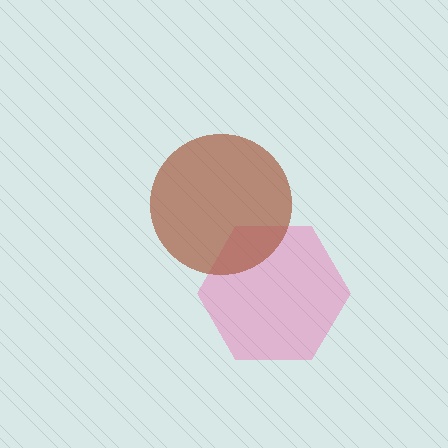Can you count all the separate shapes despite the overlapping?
Yes, there are 2 separate shapes.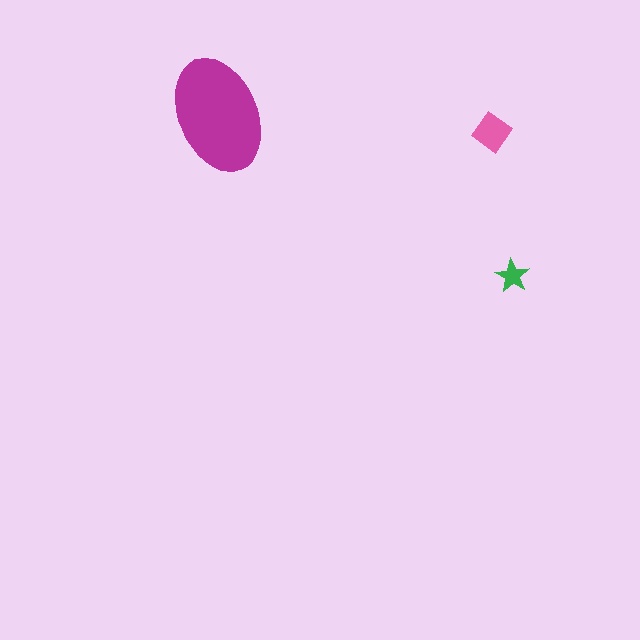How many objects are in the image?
There are 3 objects in the image.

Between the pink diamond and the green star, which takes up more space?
The pink diamond.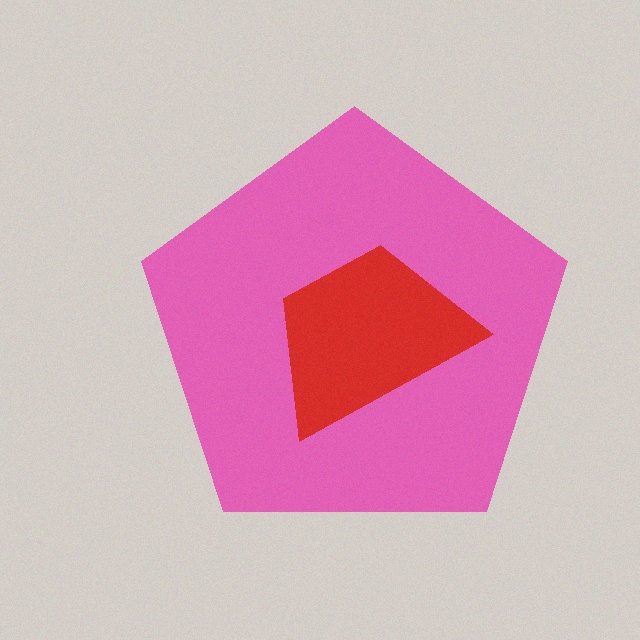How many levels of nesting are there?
2.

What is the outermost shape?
The pink pentagon.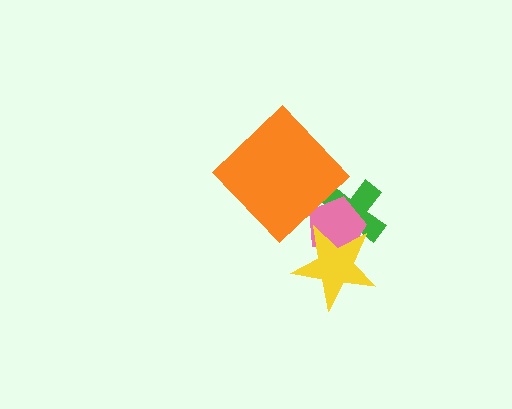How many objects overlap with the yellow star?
2 objects overlap with the yellow star.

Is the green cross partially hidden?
Yes, it is partially covered by another shape.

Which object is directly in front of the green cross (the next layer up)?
The pink pentagon is directly in front of the green cross.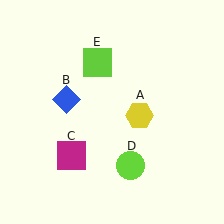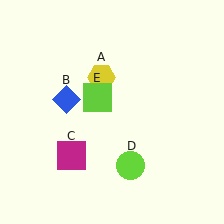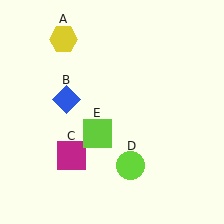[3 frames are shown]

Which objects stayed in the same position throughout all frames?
Blue diamond (object B) and magenta square (object C) and lime circle (object D) remained stationary.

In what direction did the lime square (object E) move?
The lime square (object E) moved down.